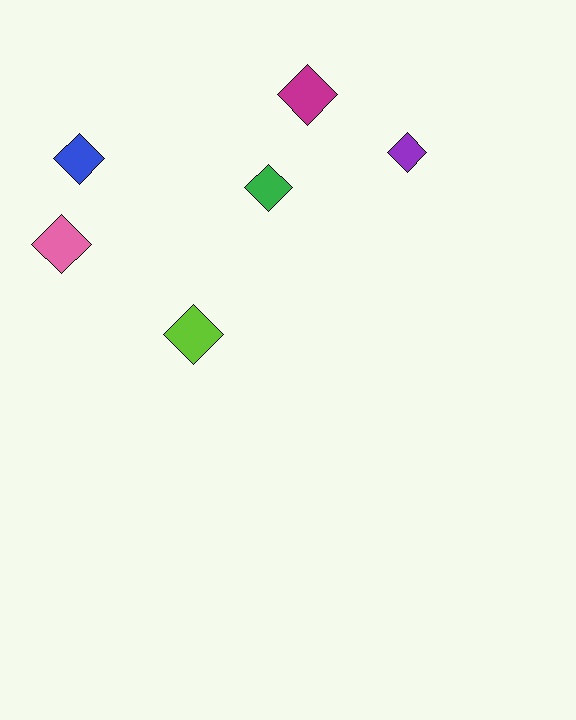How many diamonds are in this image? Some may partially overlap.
There are 6 diamonds.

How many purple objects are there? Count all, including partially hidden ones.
There is 1 purple object.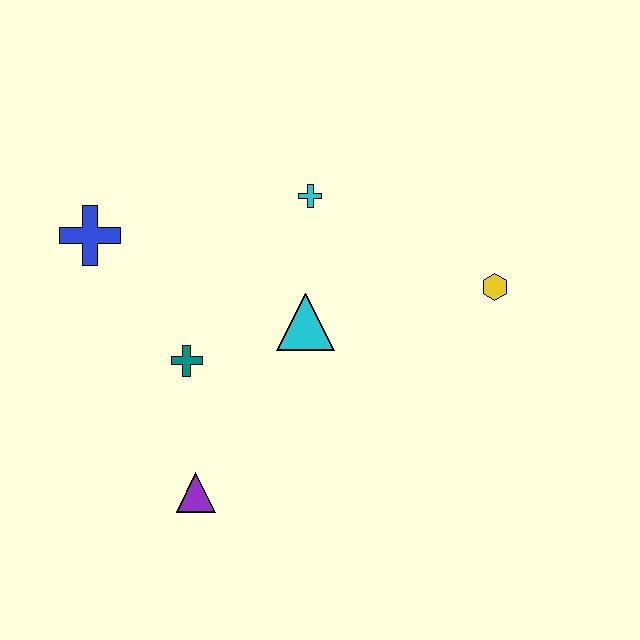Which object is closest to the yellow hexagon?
The cyan triangle is closest to the yellow hexagon.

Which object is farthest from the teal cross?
The yellow hexagon is farthest from the teal cross.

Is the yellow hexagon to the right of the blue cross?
Yes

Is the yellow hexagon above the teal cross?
Yes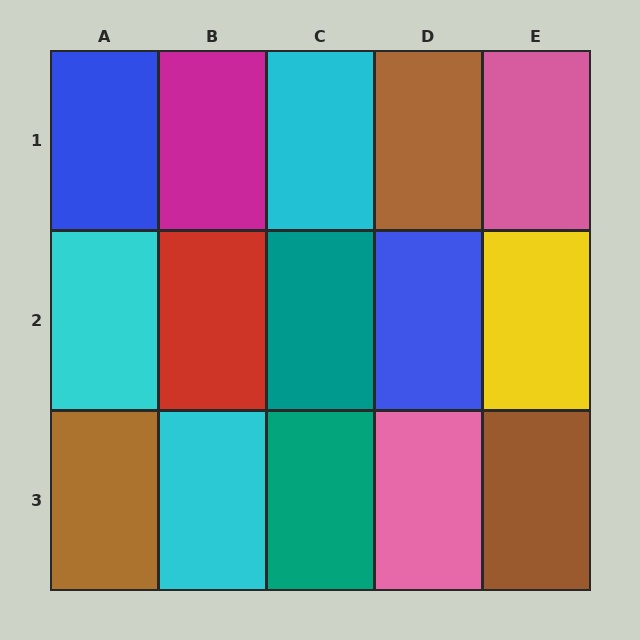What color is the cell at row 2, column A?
Cyan.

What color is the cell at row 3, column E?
Brown.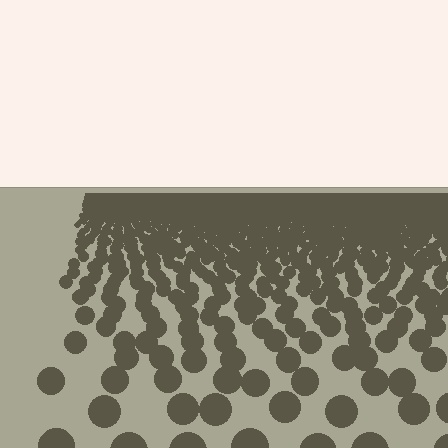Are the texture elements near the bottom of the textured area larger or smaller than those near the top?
Larger. Near the bottom, elements are closer to the viewer and appear at a bigger on-screen size.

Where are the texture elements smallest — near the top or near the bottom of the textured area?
Near the top.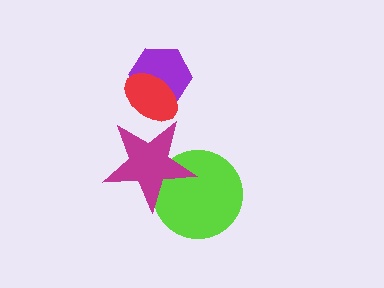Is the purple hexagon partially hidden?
Yes, it is partially covered by another shape.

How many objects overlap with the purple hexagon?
1 object overlaps with the purple hexagon.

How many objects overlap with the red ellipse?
2 objects overlap with the red ellipse.